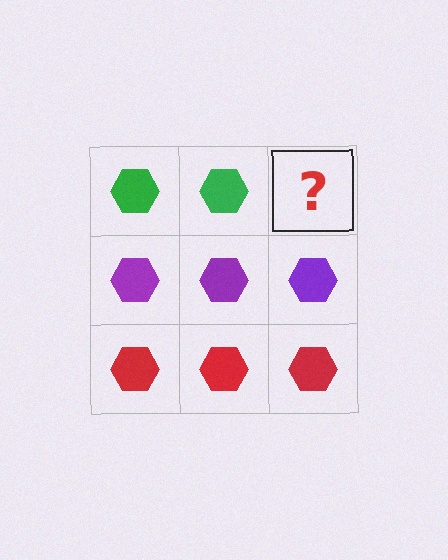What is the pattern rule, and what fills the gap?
The rule is that each row has a consistent color. The gap should be filled with a green hexagon.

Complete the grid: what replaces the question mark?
The question mark should be replaced with a green hexagon.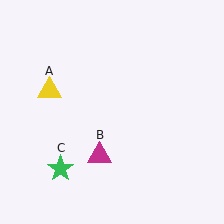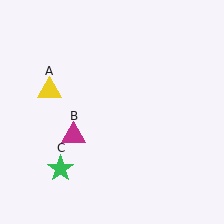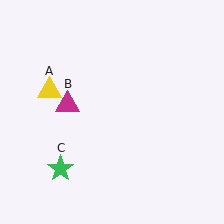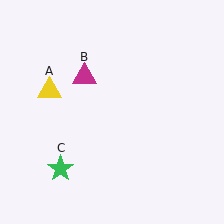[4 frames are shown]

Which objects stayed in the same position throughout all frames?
Yellow triangle (object A) and green star (object C) remained stationary.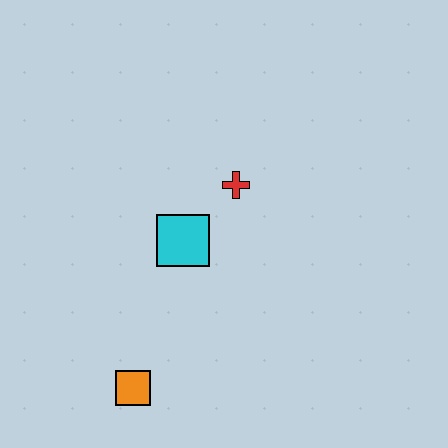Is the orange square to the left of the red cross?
Yes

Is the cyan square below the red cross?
Yes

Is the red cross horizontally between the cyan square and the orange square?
No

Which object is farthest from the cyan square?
The orange square is farthest from the cyan square.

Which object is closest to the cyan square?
The red cross is closest to the cyan square.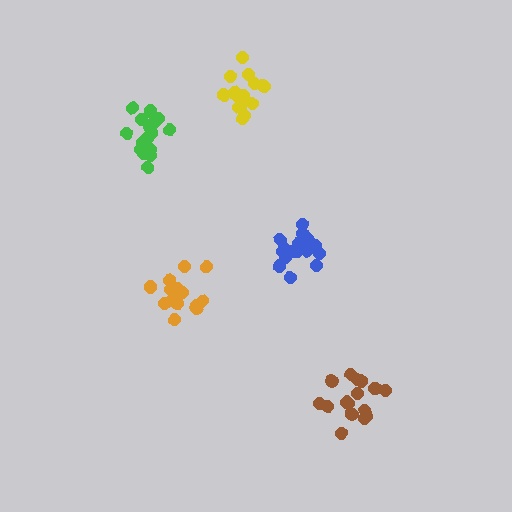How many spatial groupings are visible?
There are 5 spatial groupings.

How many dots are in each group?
Group 1: 18 dots, Group 2: 17 dots, Group 3: 16 dots, Group 4: 17 dots, Group 5: 16 dots (84 total).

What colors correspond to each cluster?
The clusters are colored: orange, blue, brown, green, yellow.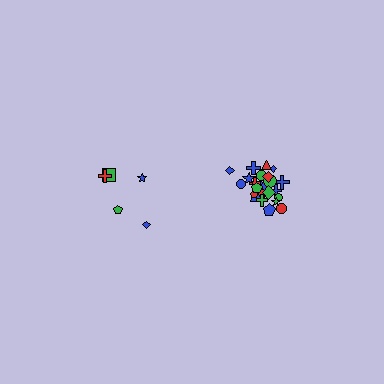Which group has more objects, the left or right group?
The right group.